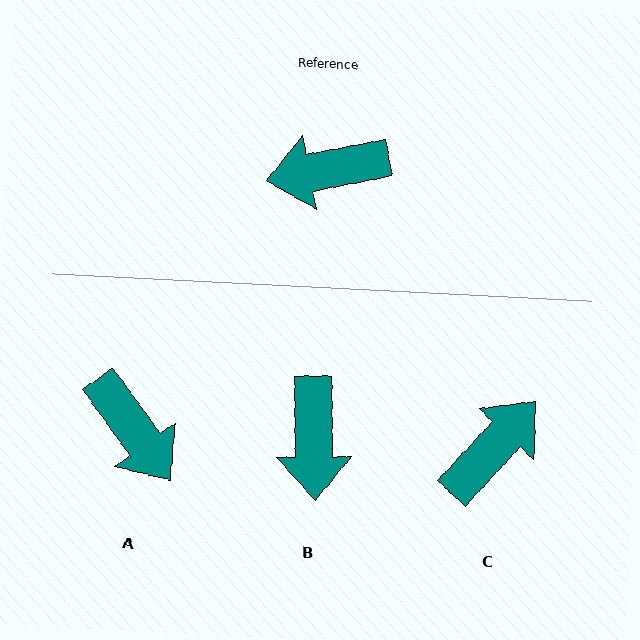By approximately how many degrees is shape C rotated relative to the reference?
Approximately 143 degrees clockwise.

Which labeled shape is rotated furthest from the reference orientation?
C, about 143 degrees away.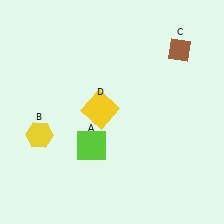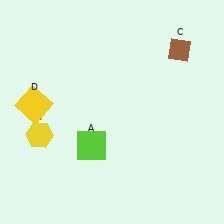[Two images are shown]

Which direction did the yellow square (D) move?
The yellow square (D) moved left.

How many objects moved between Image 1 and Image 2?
1 object moved between the two images.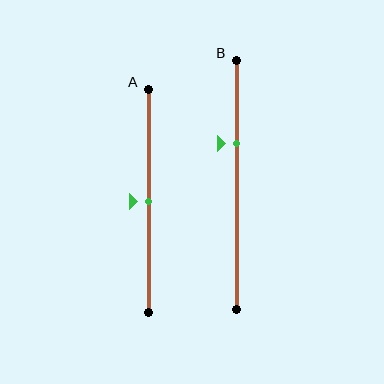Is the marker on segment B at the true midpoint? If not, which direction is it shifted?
No, the marker on segment B is shifted upward by about 17% of the segment length.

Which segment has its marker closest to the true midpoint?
Segment A has its marker closest to the true midpoint.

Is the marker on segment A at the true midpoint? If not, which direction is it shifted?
Yes, the marker on segment A is at the true midpoint.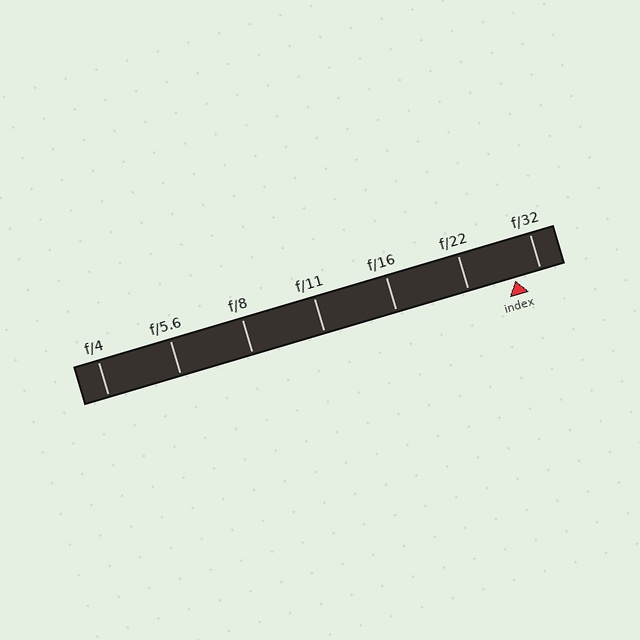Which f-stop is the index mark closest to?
The index mark is closest to f/32.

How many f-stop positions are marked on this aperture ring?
There are 7 f-stop positions marked.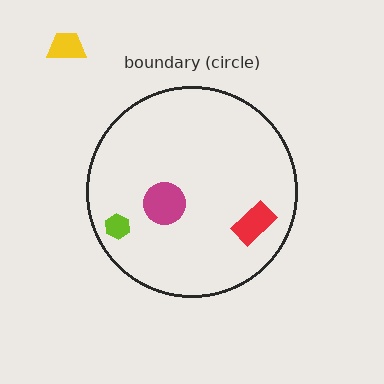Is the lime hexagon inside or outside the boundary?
Inside.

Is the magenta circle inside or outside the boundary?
Inside.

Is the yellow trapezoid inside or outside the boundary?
Outside.